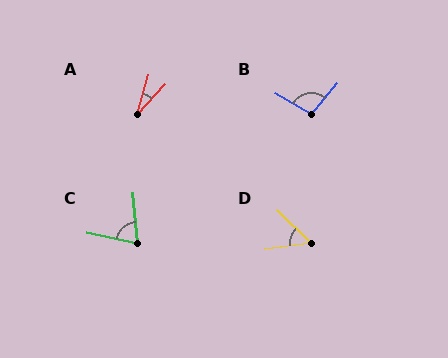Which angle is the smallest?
A, at approximately 26 degrees.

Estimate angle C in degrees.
Approximately 73 degrees.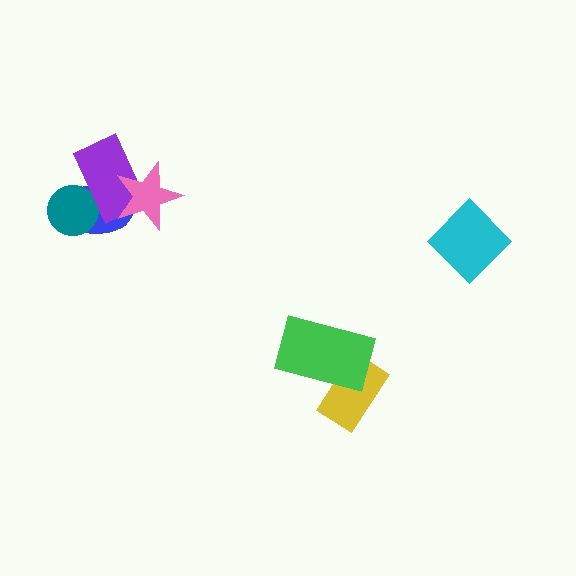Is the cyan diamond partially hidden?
No, no other shape covers it.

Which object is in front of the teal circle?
The purple rectangle is in front of the teal circle.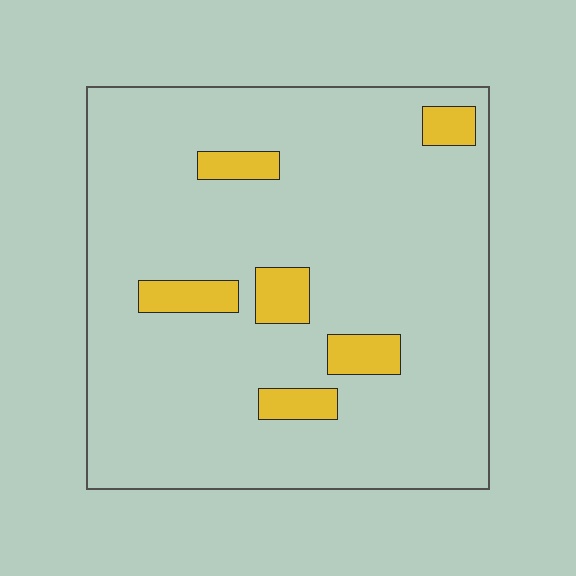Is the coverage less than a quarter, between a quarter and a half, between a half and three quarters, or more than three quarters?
Less than a quarter.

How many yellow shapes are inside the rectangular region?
6.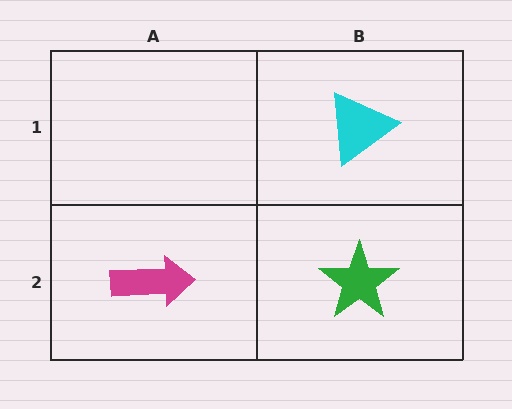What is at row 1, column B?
A cyan triangle.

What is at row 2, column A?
A magenta arrow.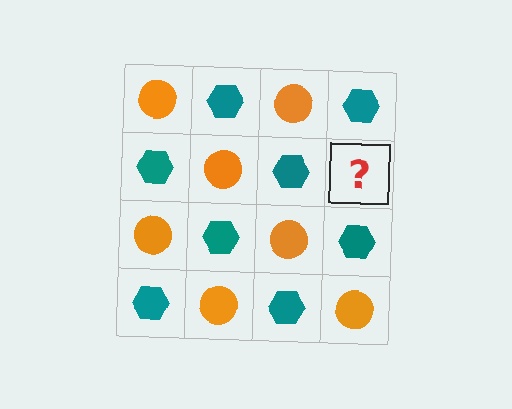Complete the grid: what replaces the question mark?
The question mark should be replaced with an orange circle.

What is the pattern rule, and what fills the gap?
The rule is that it alternates orange circle and teal hexagon in a checkerboard pattern. The gap should be filled with an orange circle.